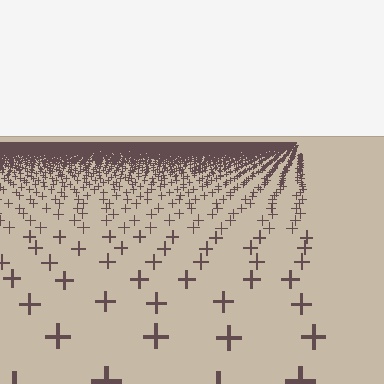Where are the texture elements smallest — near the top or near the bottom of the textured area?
Near the top.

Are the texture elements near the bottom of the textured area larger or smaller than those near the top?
Larger. Near the bottom, elements are closer to the viewer and appear at a bigger on-screen size.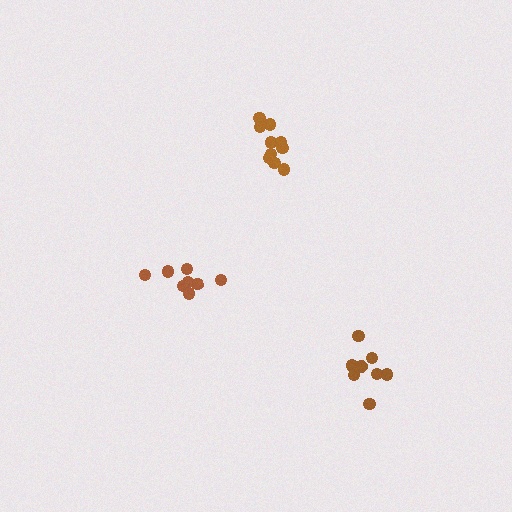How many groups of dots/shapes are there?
There are 3 groups.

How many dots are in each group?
Group 1: 9 dots, Group 2: 10 dots, Group 3: 8 dots (27 total).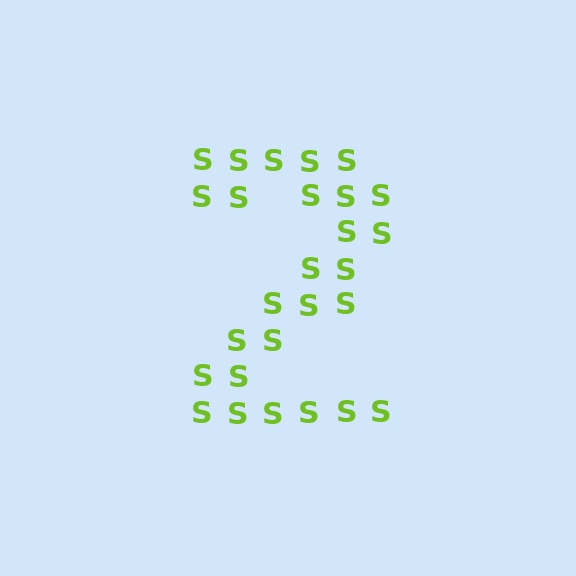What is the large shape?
The large shape is the digit 2.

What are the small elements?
The small elements are letter S's.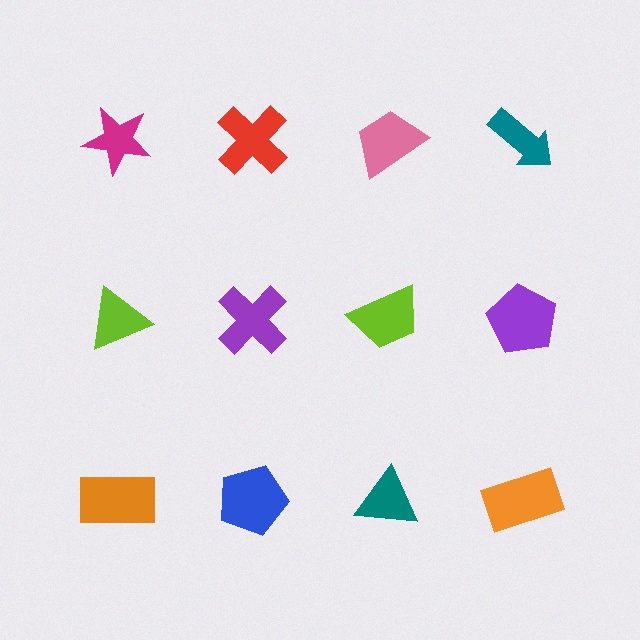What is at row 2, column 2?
A purple cross.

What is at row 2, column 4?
A purple pentagon.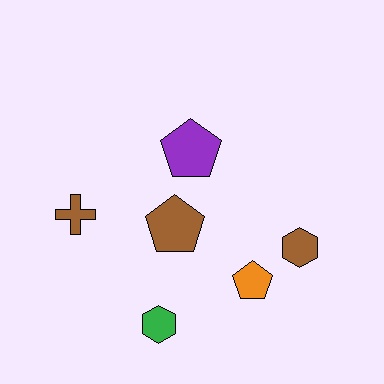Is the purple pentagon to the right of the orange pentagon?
No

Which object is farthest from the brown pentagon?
The brown hexagon is farthest from the brown pentagon.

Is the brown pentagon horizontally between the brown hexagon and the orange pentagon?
No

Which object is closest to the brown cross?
The brown pentagon is closest to the brown cross.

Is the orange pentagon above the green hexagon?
Yes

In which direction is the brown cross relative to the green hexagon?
The brown cross is above the green hexagon.